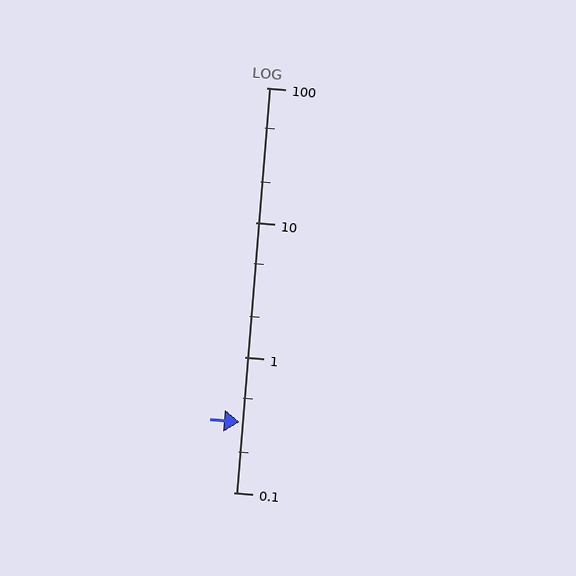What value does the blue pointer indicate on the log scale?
The pointer indicates approximately 0.33.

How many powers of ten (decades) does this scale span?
The scale spans 3 decades, from 0.1 to 100.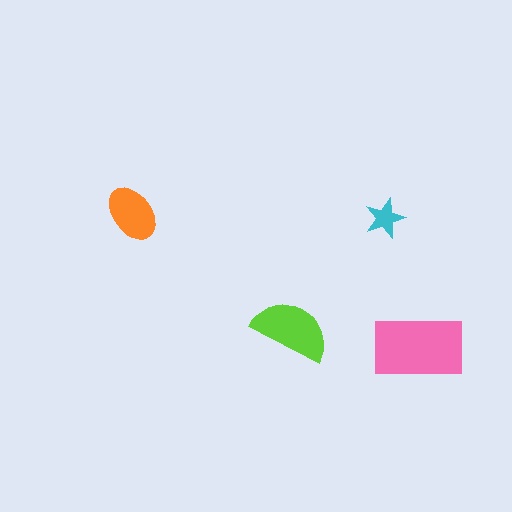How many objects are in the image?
There are 4 objects in the image.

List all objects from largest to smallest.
The pink rectangle, the lime semicircle, the orange ellipse, the cyan star.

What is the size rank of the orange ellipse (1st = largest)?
3rd.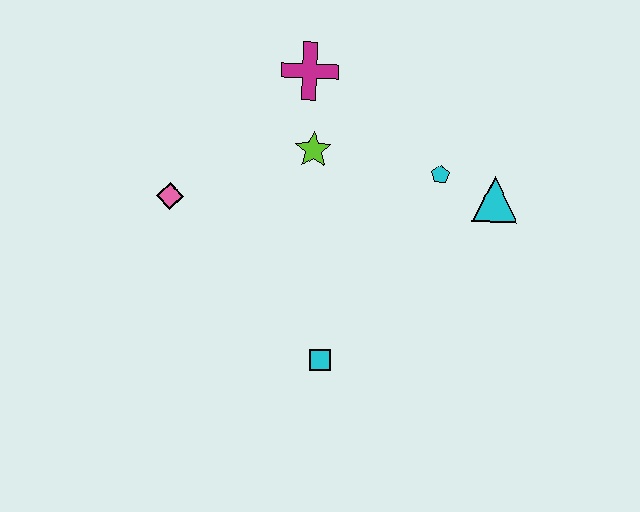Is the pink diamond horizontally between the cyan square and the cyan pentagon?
No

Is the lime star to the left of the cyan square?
Yes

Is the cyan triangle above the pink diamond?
Yes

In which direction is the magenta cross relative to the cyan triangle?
The magenta cross is to the left of the cyan triangle.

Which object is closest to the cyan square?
The lime star is closest to the cyan square.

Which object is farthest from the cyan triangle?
The pink diamond is farthest from the cyan triangle.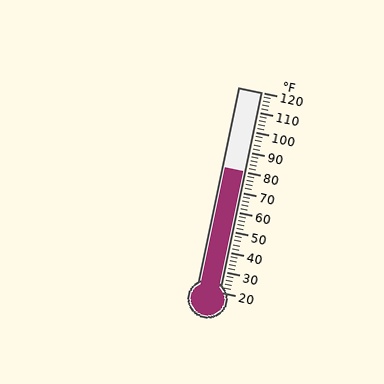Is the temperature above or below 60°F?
The temperature is above 60°F.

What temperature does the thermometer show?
The thermometer shows approximately 80°F.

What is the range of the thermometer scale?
The thermometer scale ranges from 20°F to 120°F.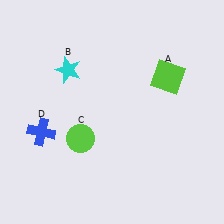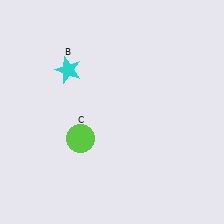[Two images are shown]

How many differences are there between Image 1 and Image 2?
There are 2 differences between the two images.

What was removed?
The lime square (A), the blue cross (D) were removed in Image 2.